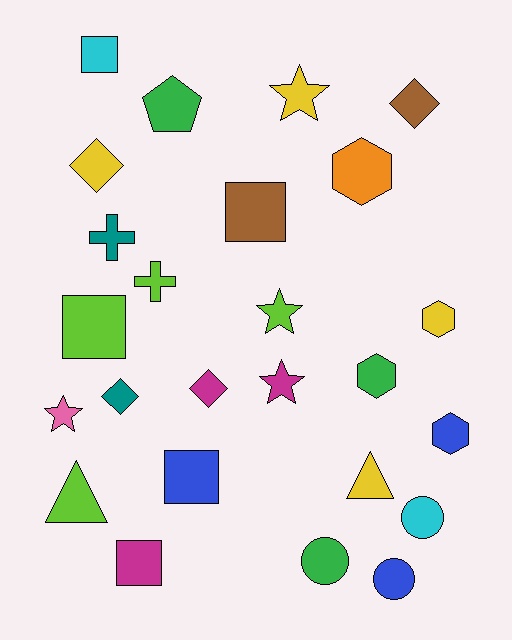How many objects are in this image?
There are 25 objects.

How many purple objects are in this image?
There are no purple objects.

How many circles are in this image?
There are 3 circles.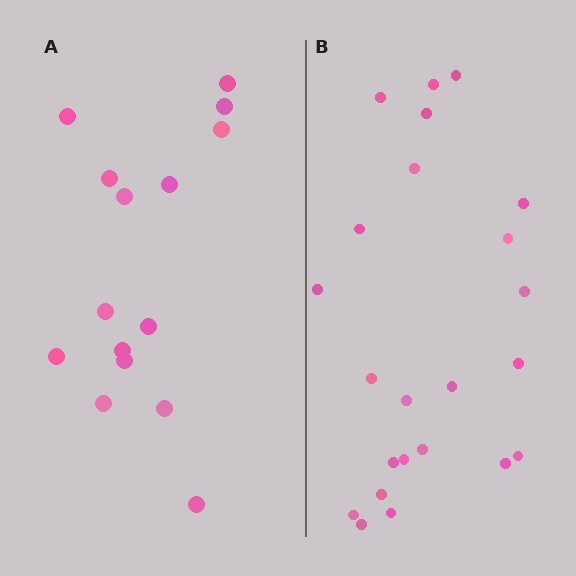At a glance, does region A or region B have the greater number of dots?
Region B (the right region) has more dots.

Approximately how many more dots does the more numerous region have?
Region B has roughly 8 or so more dots than region A.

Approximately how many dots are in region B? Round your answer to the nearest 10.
About 20 dots. (The exact count is 23, which rounds to 20.)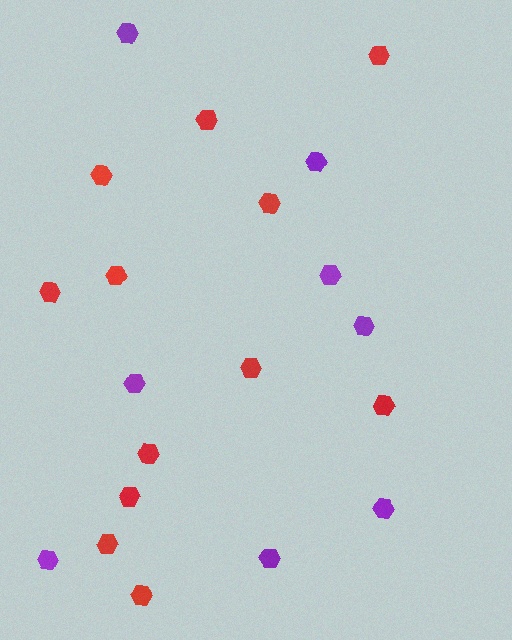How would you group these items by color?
There are 2 groups: one group of red hexagons (12) and one group of purple hexagons (8).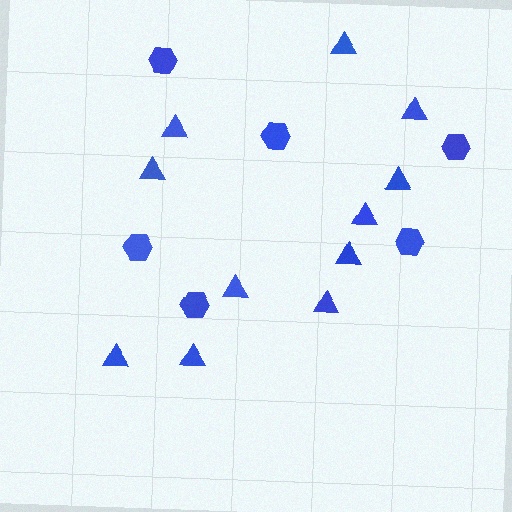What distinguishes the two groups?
There are 2 groups: one group of hexagons (6) and one group of triangles (11).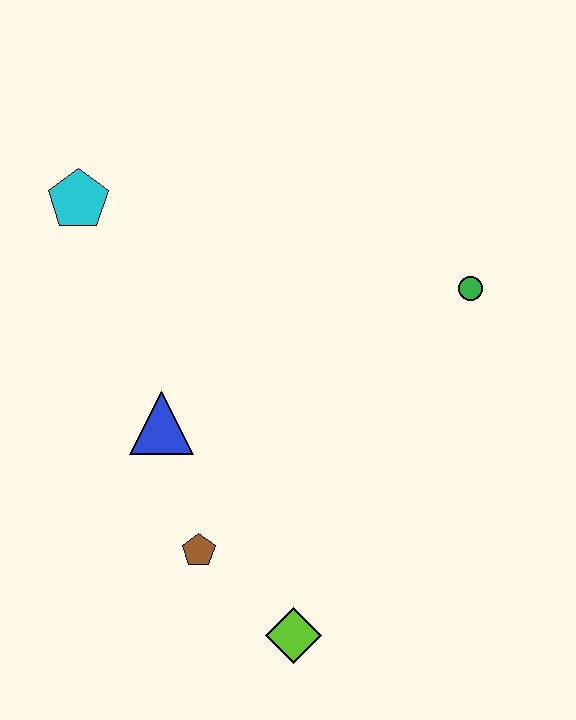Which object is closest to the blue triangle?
The brown pentagon is closest to the blue triangle.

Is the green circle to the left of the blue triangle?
No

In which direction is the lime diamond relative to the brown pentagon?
The lime diamond is to the right of the brown pentagon.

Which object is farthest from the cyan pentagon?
The lime diamond is farthest from the cyan pentagon.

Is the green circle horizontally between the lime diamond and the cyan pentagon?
No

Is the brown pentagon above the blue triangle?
No